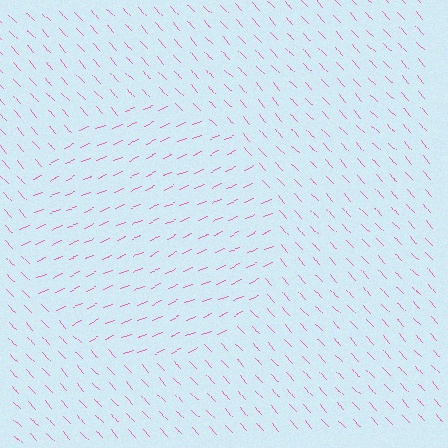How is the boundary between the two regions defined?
The boundary is defined purely by a change in line orientation (approximately 71 degrees difference). All lines are the same color and thickness.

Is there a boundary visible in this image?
Yes, there is a texture boundary formed by a change in line orientation.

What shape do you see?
I see a circle.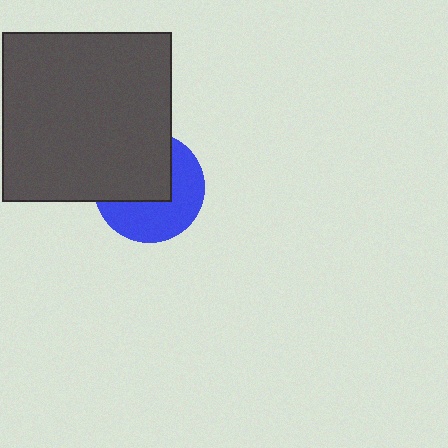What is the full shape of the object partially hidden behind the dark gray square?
The partially hidden object is a blue circle.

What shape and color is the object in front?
The object in front is a dark gray square.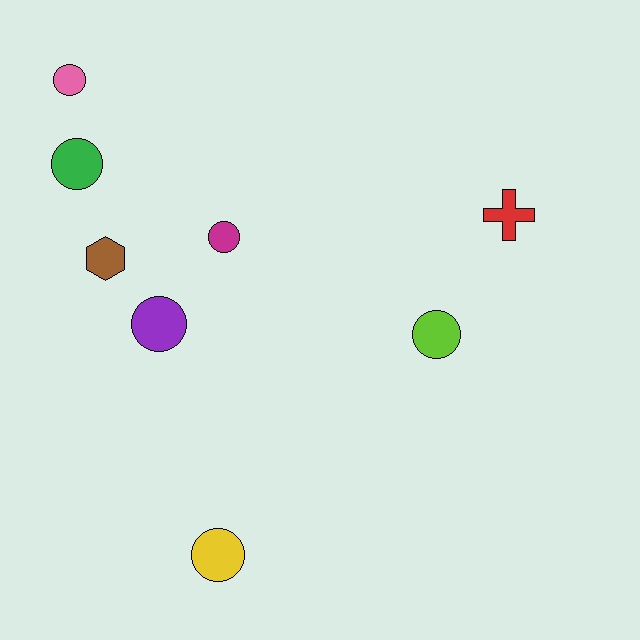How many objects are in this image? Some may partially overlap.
There are 8 objects.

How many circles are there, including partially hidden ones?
There are 6 circles.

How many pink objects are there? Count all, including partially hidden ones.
There is 1 pink object.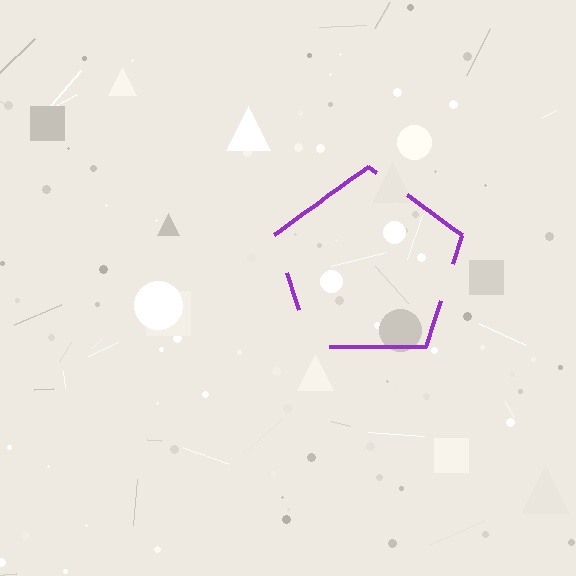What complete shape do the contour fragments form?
The contour fragments form a pentagon.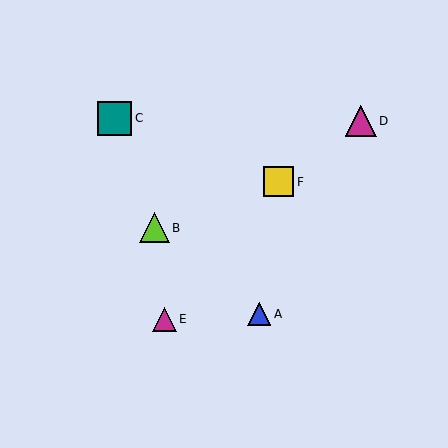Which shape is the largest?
The teal square (labeled C) is the largest.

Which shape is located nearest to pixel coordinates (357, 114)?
The magenta triangle (labeled D) at (361, 121) is nearest to that location.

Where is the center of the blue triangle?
The center of the blue triangle is at (259, 314).